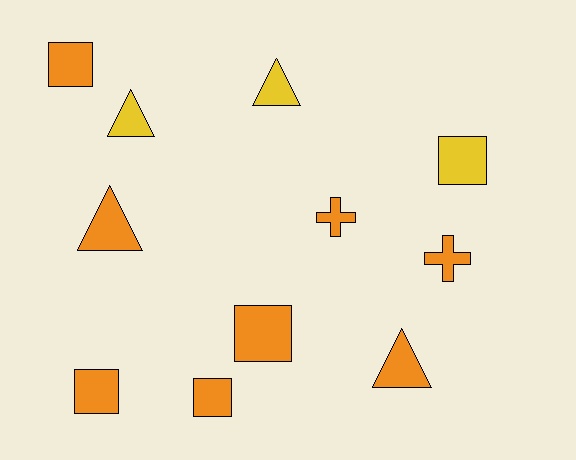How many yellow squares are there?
There is 1 yellow square.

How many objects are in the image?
There are 11 objects.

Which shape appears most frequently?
Square, with 5 objects.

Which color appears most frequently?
Orange, with 8 objects.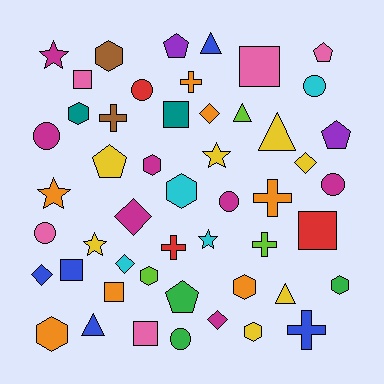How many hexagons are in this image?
There are 9 hexagons.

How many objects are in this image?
There are 50 objects.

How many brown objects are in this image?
There are 2 brown objects.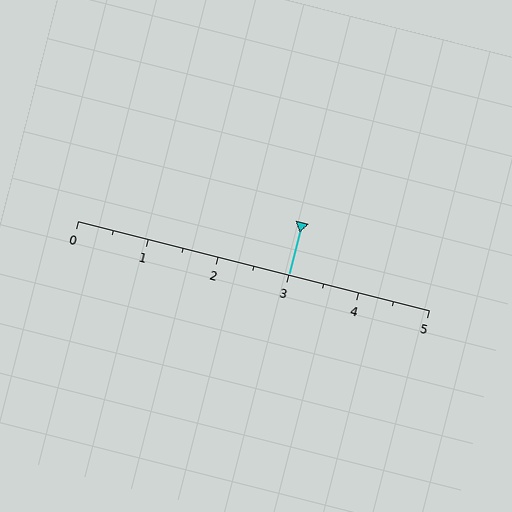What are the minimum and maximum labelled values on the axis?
The axis runs from 0 to 5.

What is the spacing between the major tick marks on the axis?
The major ticks are spaced 1 apart.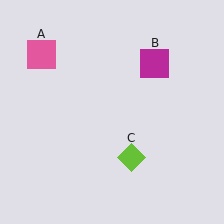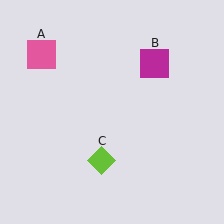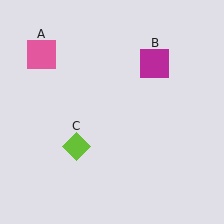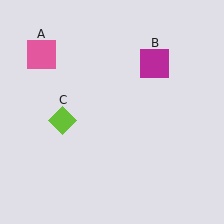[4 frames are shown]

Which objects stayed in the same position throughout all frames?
Pink square (object A) and magenta square (object B) remained stationary.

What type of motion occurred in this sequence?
The lime diamond (object C) rotated clockwise around the center of the scene.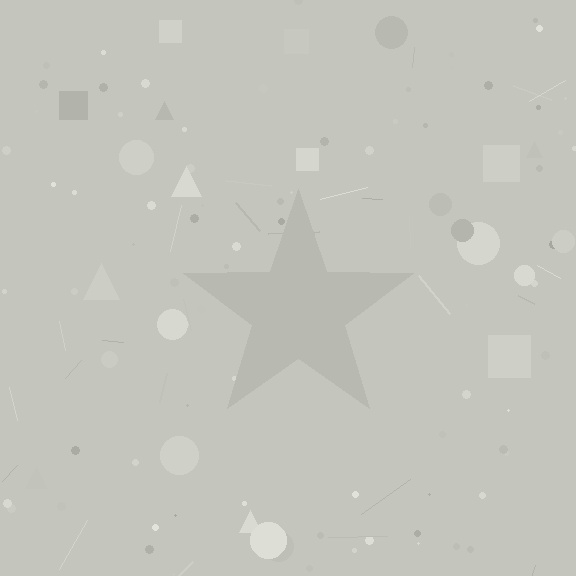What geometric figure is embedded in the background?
A star is embedded in the background.